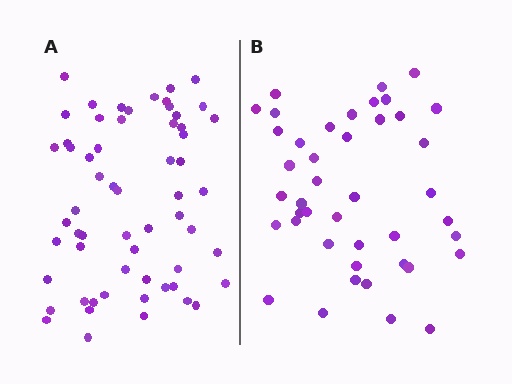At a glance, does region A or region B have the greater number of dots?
Region A (the left region) has more dots.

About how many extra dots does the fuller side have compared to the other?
Region A has approximately 15 more dots than region B.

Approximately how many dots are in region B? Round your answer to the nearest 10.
About 40 dots. (The exact count is 43, which rounds to 40.)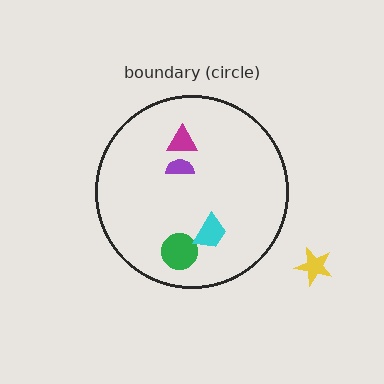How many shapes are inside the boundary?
4 inside, 1 outside.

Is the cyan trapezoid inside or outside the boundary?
Inside.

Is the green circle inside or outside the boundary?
Inside.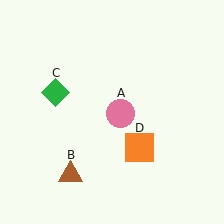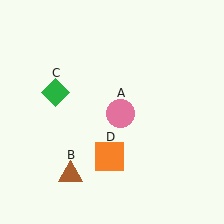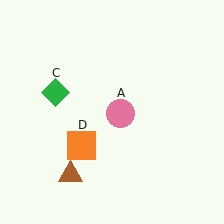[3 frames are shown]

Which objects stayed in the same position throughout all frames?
Pink circle (object A) and brown triangle (object B) and green diamond (object C) remained stationary.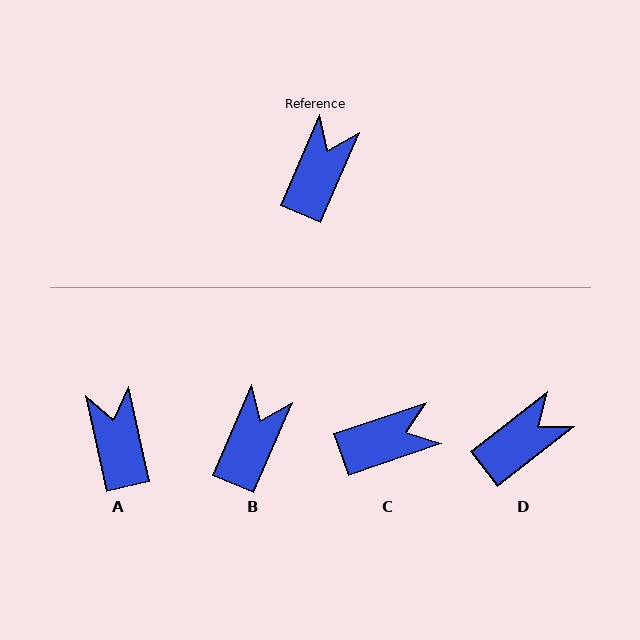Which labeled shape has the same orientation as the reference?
B.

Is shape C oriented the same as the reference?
No, it is off by about 48 degrees.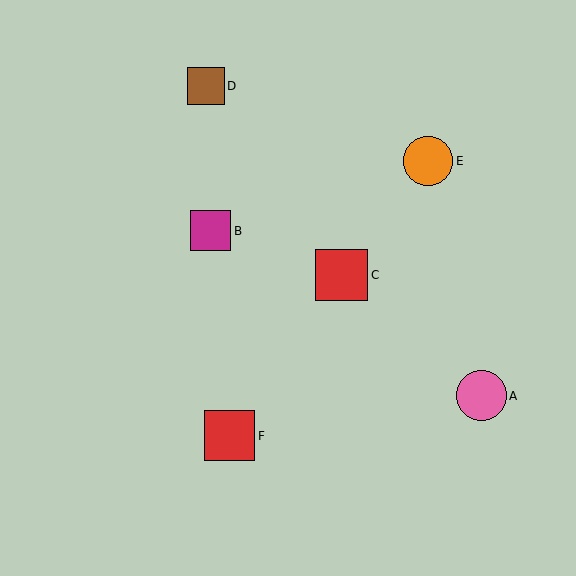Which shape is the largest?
The red square (labeled C) is the largest.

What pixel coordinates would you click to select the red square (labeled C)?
Click at (342, 275) to select the red square C.